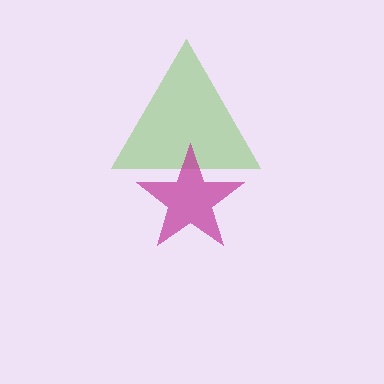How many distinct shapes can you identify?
There are 2 distinct shapes: a lime triangle, a magenta star.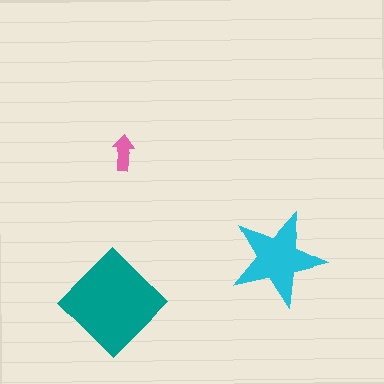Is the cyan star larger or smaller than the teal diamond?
Smaller.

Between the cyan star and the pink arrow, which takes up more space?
The cyan star.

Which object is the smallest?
The pink arrow.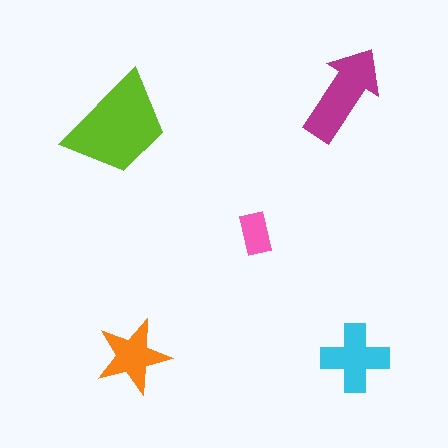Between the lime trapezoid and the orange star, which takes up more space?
The lime trapezoid.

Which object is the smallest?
The pink rectangle.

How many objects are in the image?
There are 5 objects in the image.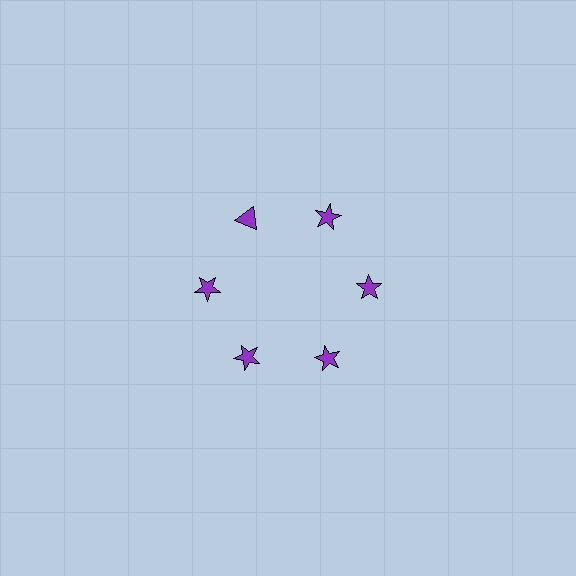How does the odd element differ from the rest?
It has a different shape: triangle instead of star.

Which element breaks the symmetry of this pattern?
The purple triangle at roughly the 11 o'clock position breaks the symmetry. All other shapes are purple stars.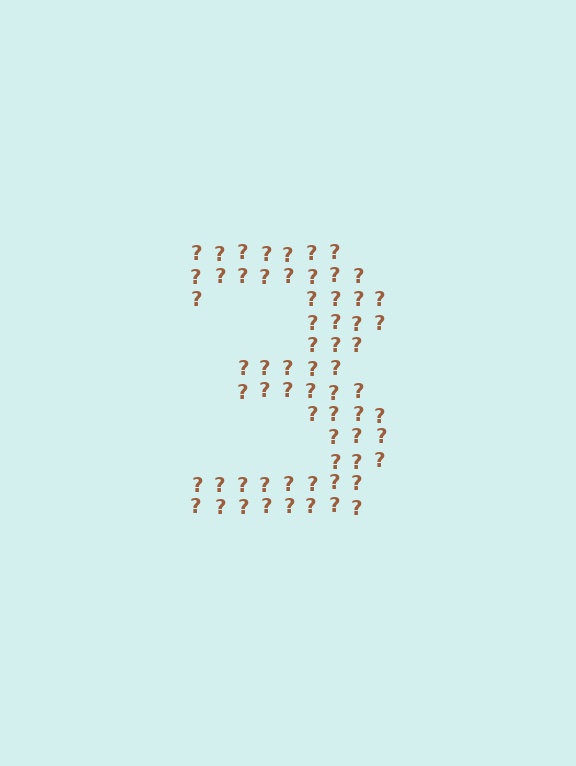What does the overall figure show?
The overall figure shows the digit 3.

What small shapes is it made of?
It is made of small question marks.